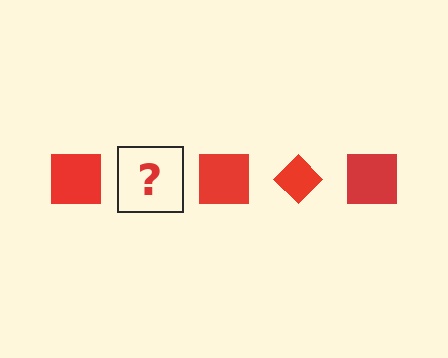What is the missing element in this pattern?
The missing element is a red diamond.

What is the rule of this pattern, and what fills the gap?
The rule is that the pattern cycles through square, diamond shapes in red. The gap should be filled with a red diamond.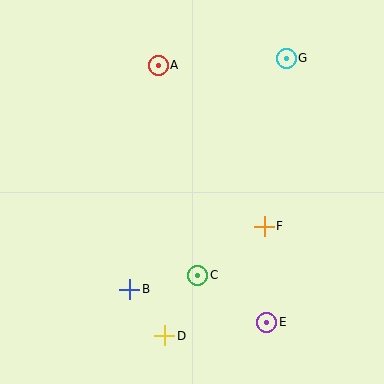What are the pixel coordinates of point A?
Point A is at (158, 65).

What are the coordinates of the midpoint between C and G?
The midpoint between C and G is at (242, 167).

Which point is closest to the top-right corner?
Point G is closest to the top-right corner.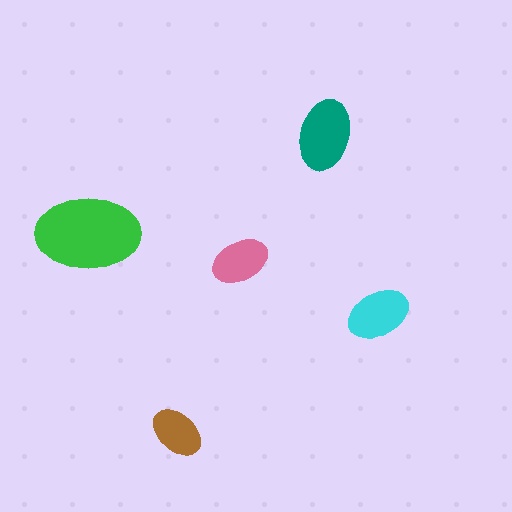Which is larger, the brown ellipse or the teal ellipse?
The teal one.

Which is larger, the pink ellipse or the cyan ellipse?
The cyan one.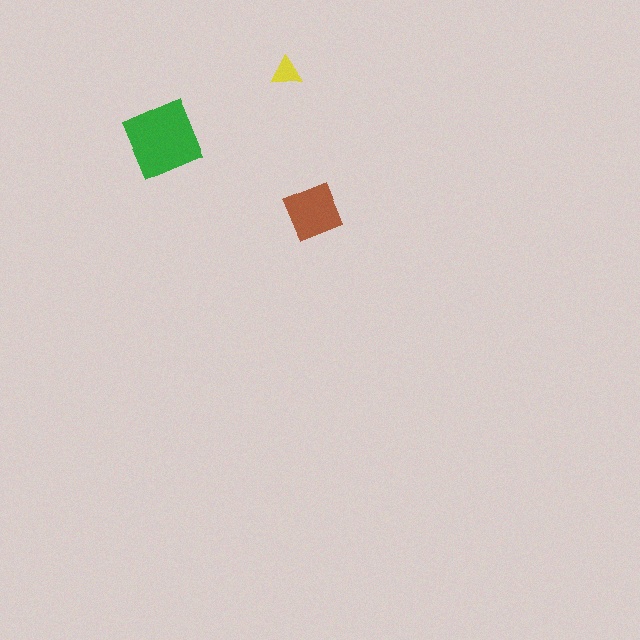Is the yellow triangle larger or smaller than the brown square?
Smaller.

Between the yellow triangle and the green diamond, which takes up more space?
The green diamond.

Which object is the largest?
The green diamond.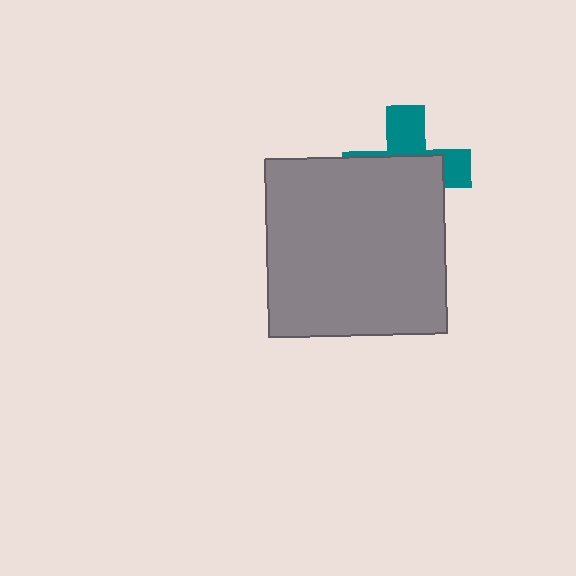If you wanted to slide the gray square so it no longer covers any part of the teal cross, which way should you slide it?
Slide it down — that is the most direct way to separate the two shapes.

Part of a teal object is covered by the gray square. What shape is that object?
It is a cross.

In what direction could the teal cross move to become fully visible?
The teal cross could move up. That would shift it out from behind the gray square entirely.